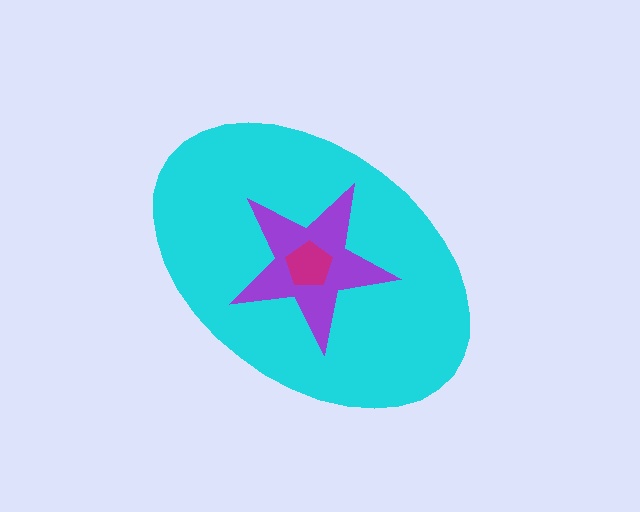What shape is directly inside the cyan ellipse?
The purple star.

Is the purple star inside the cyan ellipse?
Yes.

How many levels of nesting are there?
3.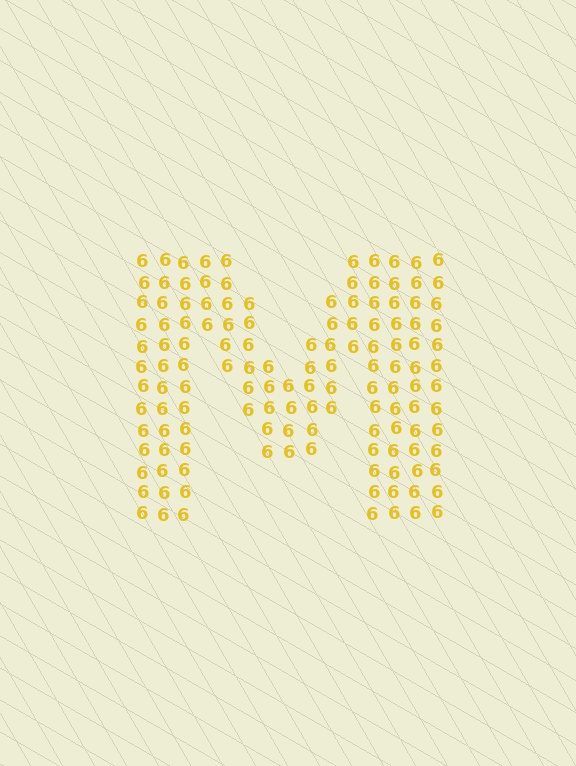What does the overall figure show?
The overall figure shows the letter M.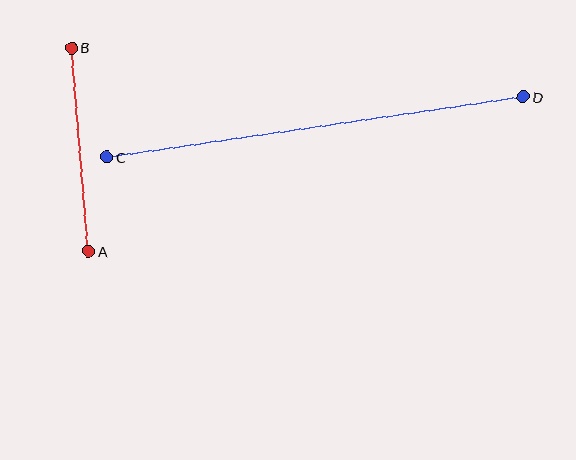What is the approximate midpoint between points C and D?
The midpoint is at approximately (315, 127) pixels.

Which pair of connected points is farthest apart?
Points C and D are farthest apart.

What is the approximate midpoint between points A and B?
The midpoint is at approximately (80, 150) pixels.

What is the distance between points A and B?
The distance is approximately 204 pixels.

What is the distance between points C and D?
The distance is approximately 421 pixels.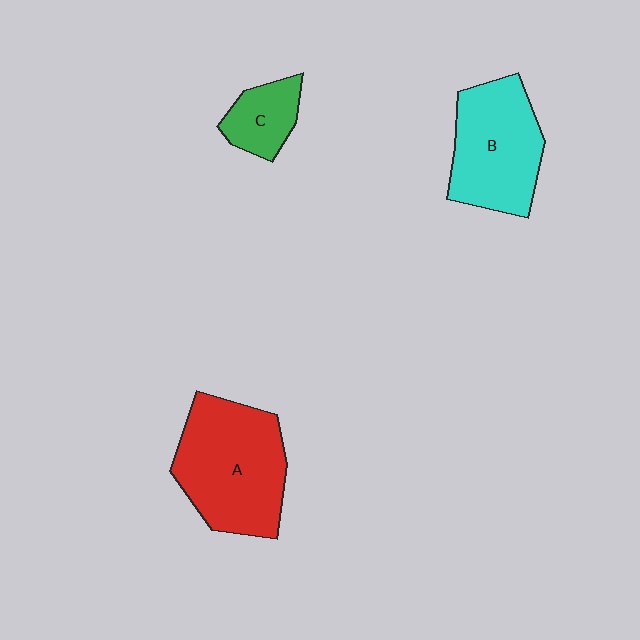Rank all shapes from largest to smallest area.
From largest to smallest: A (red), B (cyan), C (green).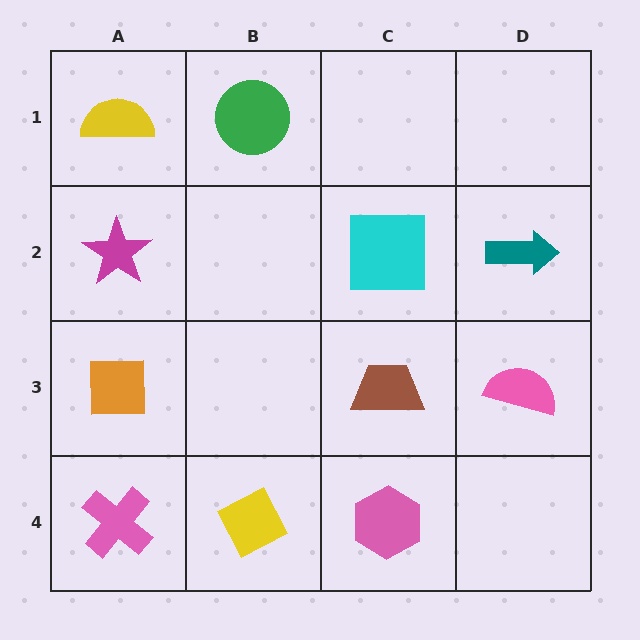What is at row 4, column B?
A yellow diamond.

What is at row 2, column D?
A teal arrow.